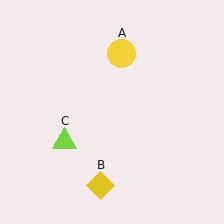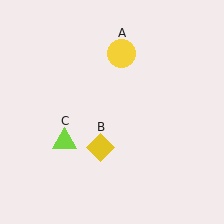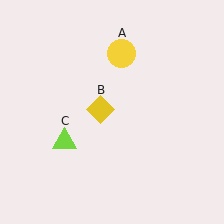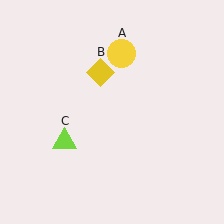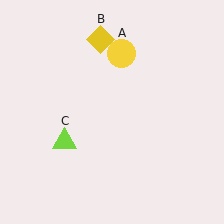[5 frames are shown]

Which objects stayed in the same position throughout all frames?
Yellow circle (object A) and lime triangle (object C) remained stationary.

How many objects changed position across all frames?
1 object changed position: yellow diamond (object B).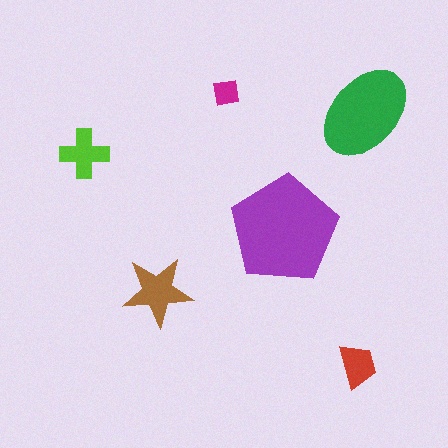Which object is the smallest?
The magenta square.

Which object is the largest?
The purple pentagon.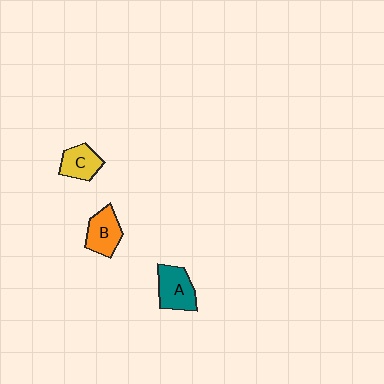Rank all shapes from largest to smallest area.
From largest to smallest: A (teal), B (orange), C (yellow).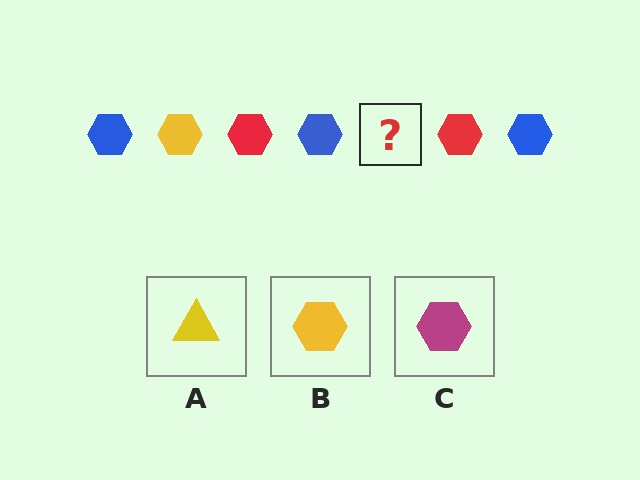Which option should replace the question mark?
Option B.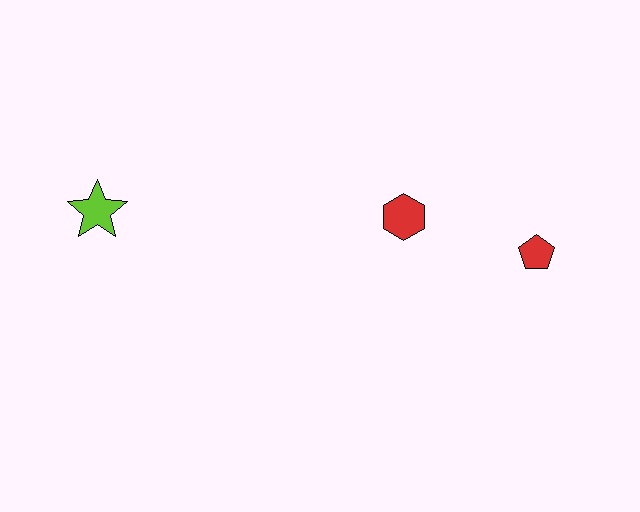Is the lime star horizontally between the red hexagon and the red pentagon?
No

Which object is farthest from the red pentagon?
The lime star is farthest from the red pentagon.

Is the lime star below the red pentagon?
No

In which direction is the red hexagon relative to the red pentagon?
The red hexagon is to the left of the red pentagon.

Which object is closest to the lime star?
The red hexagon is closest to the lime star.